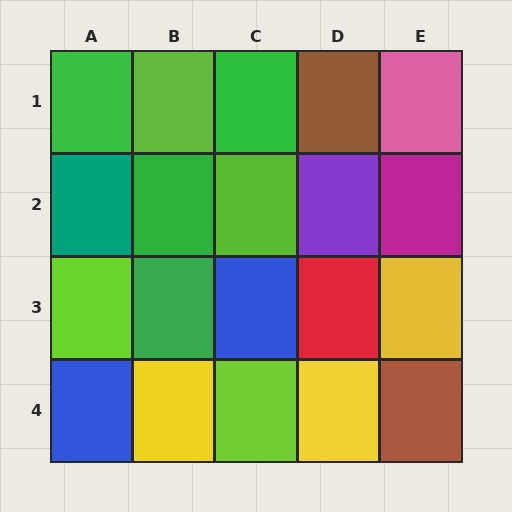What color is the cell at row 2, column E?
Magenta.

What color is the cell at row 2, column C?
Lime.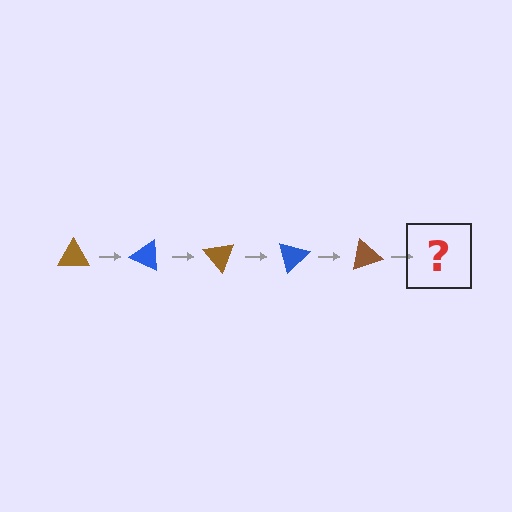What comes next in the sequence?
The next element should be a blue triangle, rotated 125 degrees from the start.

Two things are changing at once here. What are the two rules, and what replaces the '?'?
The two rules are that it rotates 25 degrees each step and the color cycles through brown and blue. The '?' should be a blue triangle, rotated 125 degrees from the start.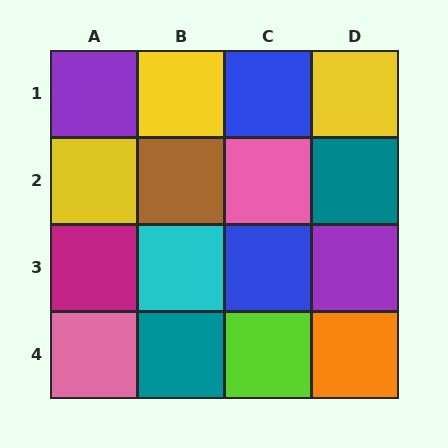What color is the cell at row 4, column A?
Pink.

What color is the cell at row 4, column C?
Lime.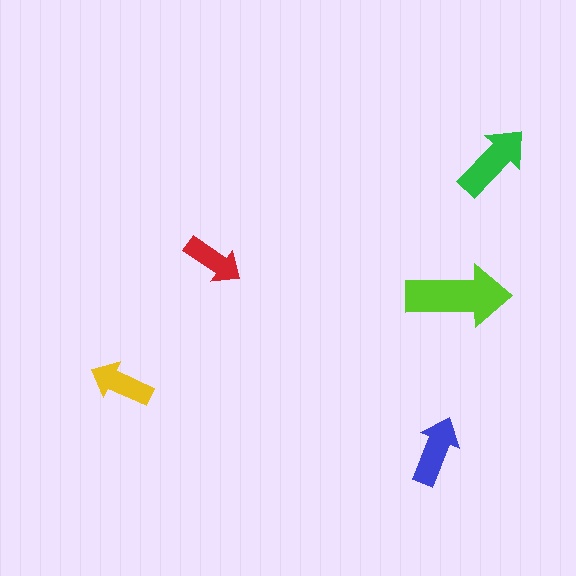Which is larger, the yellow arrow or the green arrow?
The green one.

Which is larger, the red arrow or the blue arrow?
The blue one.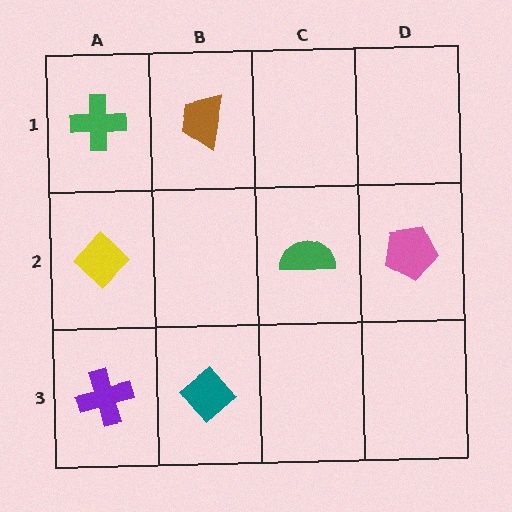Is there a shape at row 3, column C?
No, that cell is empty.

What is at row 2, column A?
A yellow diamond.